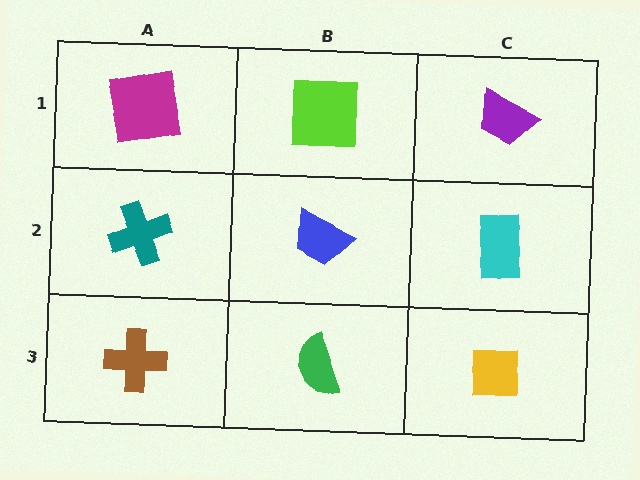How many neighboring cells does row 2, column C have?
3.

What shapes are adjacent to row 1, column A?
A teal cross (row 2, column A), a lime square (row 1, column B).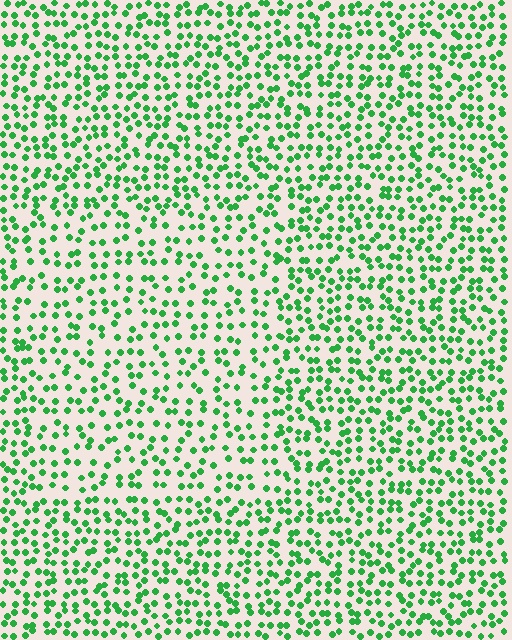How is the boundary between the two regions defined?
The boundary is defined by a change in element density (approximately 1.5x ratio). All elements are the same color, size, and shape.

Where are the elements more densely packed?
The elements are more densely packed outside the rectangle boundary.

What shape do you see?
I see a rectangle.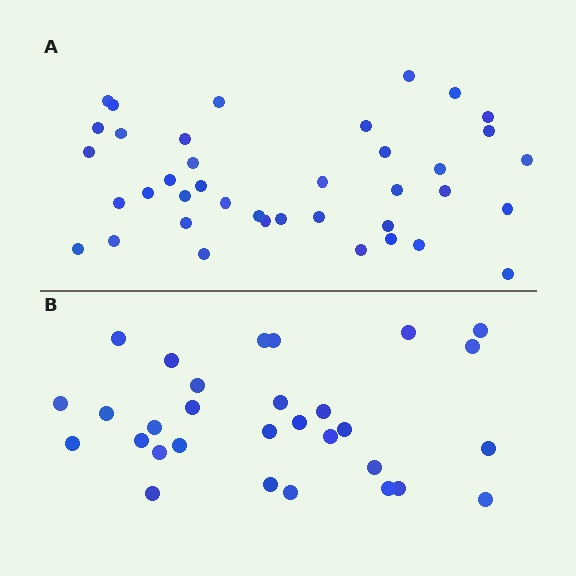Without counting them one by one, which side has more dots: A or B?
Region A (the top region) has more dots.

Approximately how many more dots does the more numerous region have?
Region A has roughly 8 or so more dots than region B.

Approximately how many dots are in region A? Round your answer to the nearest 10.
About 40 dots. (The exact count is 39, which rounds to 40.)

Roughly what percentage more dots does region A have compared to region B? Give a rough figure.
About 30% more.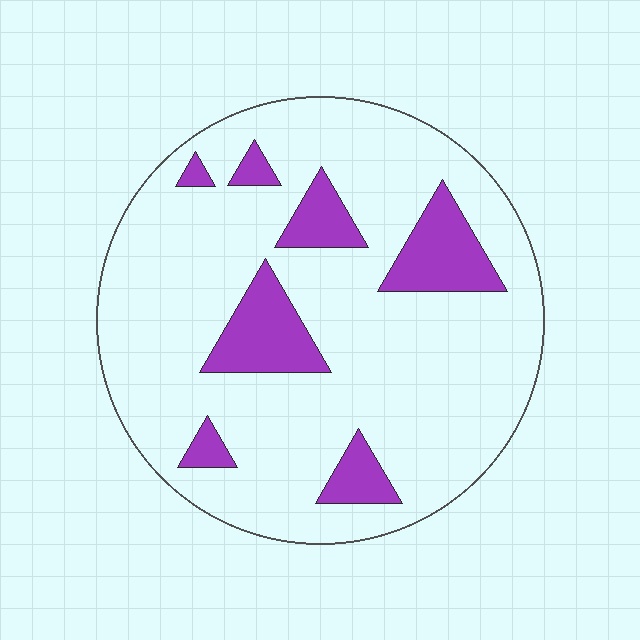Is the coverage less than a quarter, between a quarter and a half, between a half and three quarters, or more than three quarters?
Less than a quarter.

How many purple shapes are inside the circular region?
7.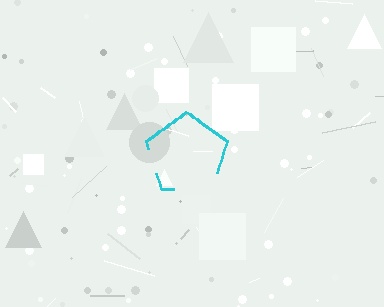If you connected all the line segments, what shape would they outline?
They would outline a pentagon.